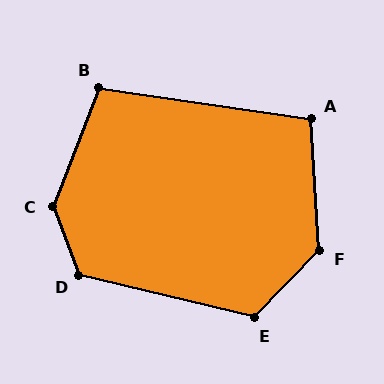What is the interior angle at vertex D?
Approximately 125 degrees (obtuse).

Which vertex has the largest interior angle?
C, at approximately 138 degrees.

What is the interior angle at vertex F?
Approximately 132 degrees (obtuse).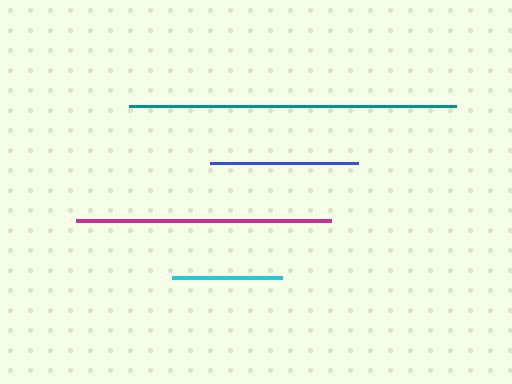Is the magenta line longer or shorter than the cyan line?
The magenta line is longer than the cyan line.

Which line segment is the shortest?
The cyan line is the shortest at approximately 110 pixels.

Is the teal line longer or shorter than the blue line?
The teal line is longer than the blue line.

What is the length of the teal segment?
The teal segment is approximately 327 pixels long.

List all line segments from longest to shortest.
From longest to shortest: teal, magenta, blue, cyan.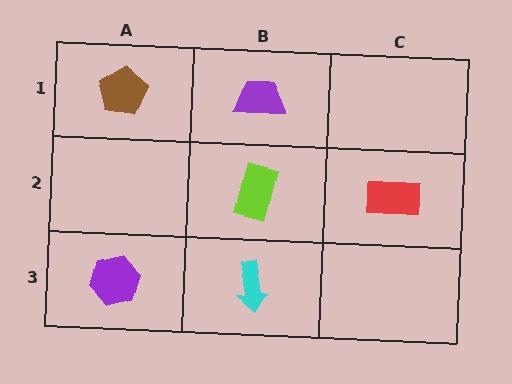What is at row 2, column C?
A red rectangle.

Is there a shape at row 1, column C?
No, that cell is empty.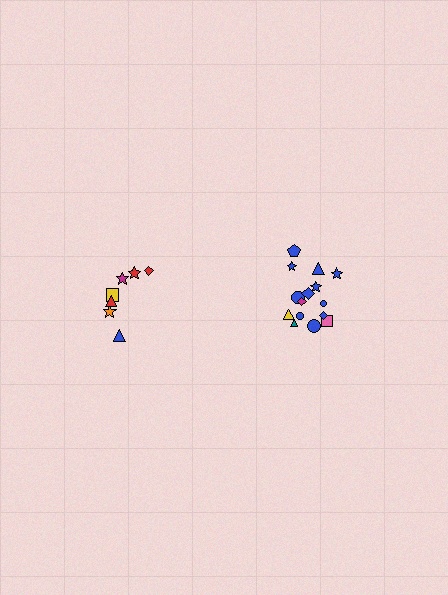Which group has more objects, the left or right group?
The right group.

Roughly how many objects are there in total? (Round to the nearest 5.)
Roughly 20 objects in total.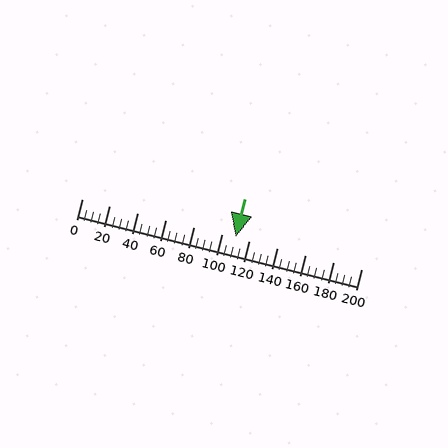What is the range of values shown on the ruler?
The ruler shows values from 0 to 200.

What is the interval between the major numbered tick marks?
The major tick marks are spaced 20 units apart.